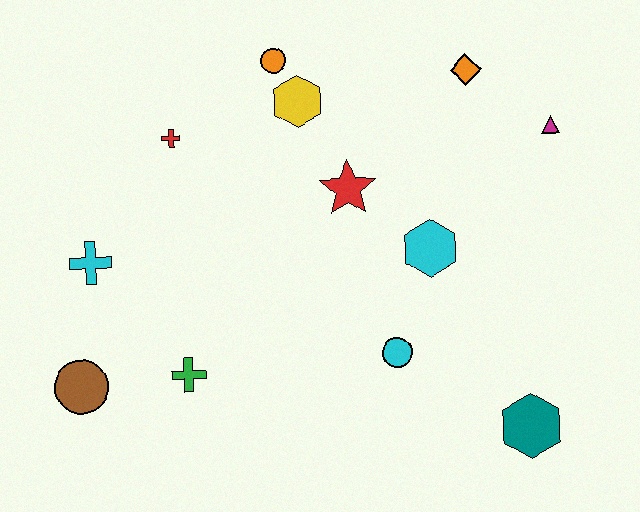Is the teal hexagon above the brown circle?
No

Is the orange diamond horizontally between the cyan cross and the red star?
No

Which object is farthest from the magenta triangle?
The brown circle is farthest from the magenta triangle.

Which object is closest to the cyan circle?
The cyan hexagon is closest to the cyan circle.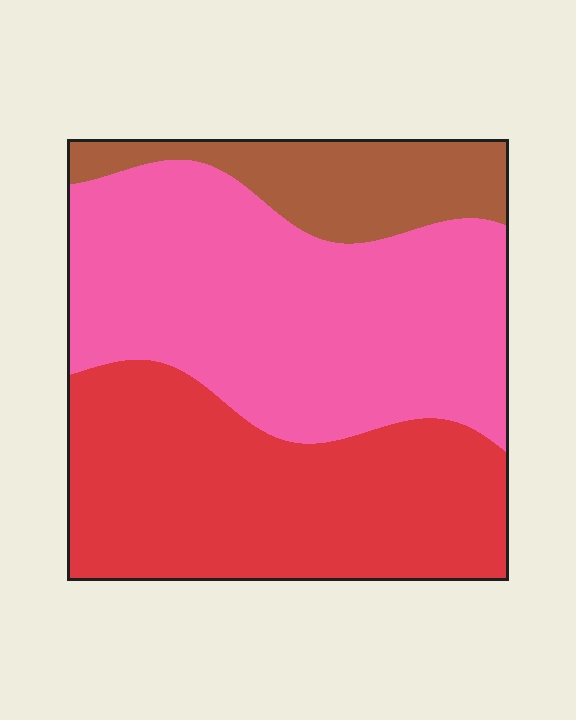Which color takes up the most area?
Pink, at roughly 45%.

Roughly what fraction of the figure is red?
Red takes up about two fifths (2/5) of the figure.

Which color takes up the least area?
Brown, at roughly 15%.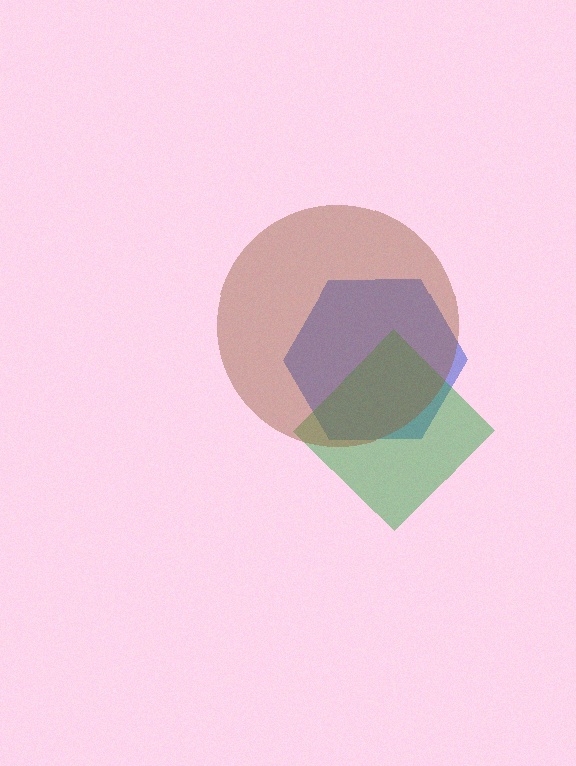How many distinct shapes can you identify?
There are 3 distinct shapes: a blue hexagon, a green diamond, a brown circle.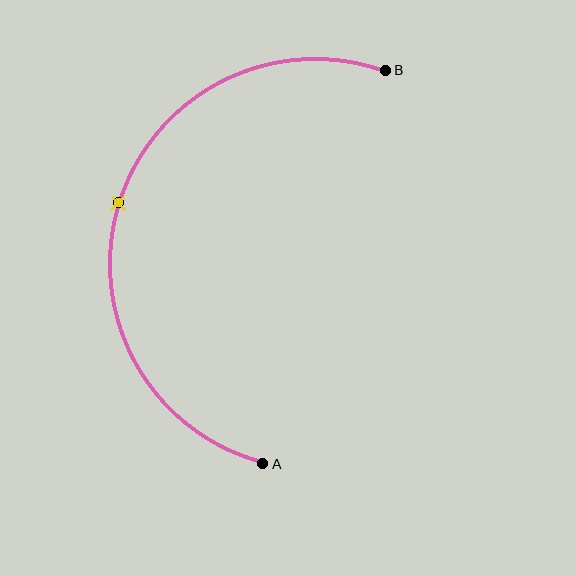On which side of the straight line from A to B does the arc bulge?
The arc bulges to the left of the straight line connecting A and B.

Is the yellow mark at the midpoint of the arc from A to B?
Yes. The yellow mark lies on the arc at equal arc-length from both A and B — it is the arc midpoint.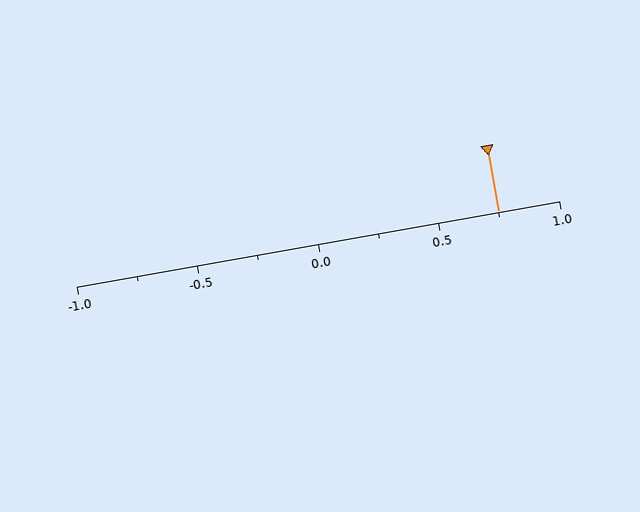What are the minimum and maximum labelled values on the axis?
The axis runs from -1.0 to 1.0.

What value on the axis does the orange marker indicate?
The marker indicates approximately 0.75.